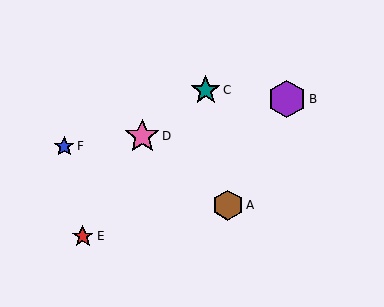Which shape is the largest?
The purple hexagon (labeled B) is the largest.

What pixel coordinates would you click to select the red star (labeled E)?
Click at (83, 236) to select the red star E.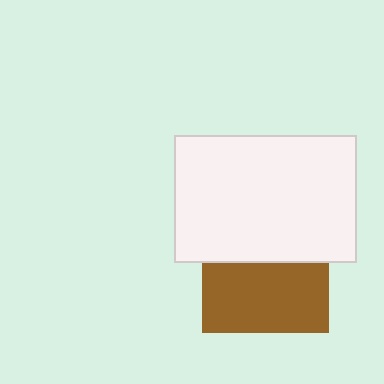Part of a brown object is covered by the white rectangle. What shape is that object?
It is a square.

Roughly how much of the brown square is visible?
About half of it is visible (roughly 55%).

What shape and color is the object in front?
The object in front is a white rectangle.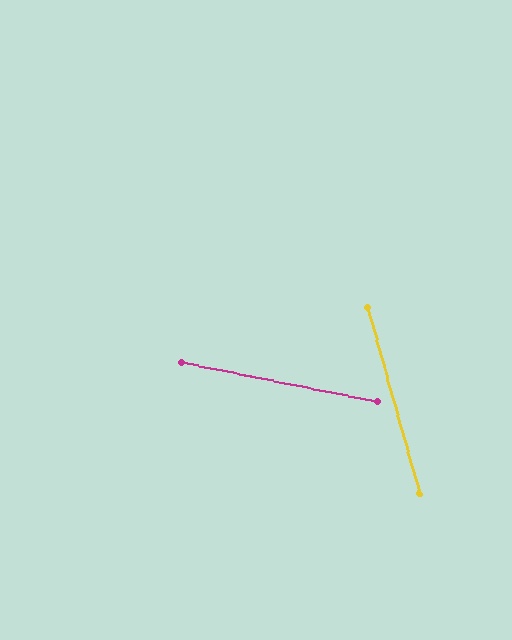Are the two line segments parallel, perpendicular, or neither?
Neither parallel nor perpendicular — they differ by about 63°.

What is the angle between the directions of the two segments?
Approximately 63 degrees.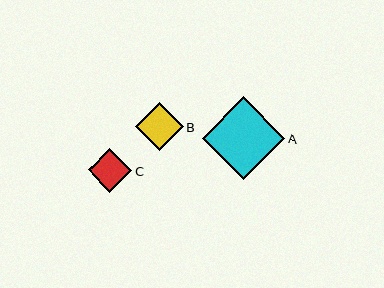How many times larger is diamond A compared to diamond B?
Diamond A is approximately 1.7 times the size of diamond B.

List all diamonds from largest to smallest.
From largest to smallest: A, B, C.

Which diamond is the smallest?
Diamond C is the smallest with a size of approximately 44 pixels.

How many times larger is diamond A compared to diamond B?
Diamond A is approximately 1.7 times the size of diamond B.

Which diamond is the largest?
Diamond A is the largest with a size of approximately 83 pixels.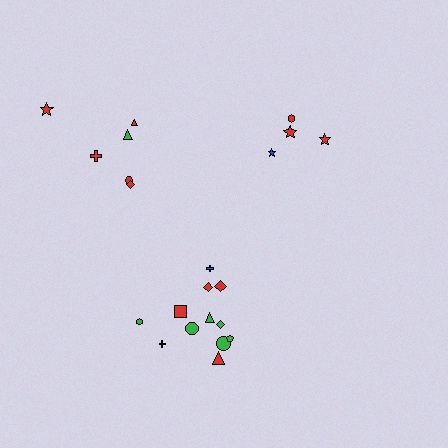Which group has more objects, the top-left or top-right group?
The top-left group.